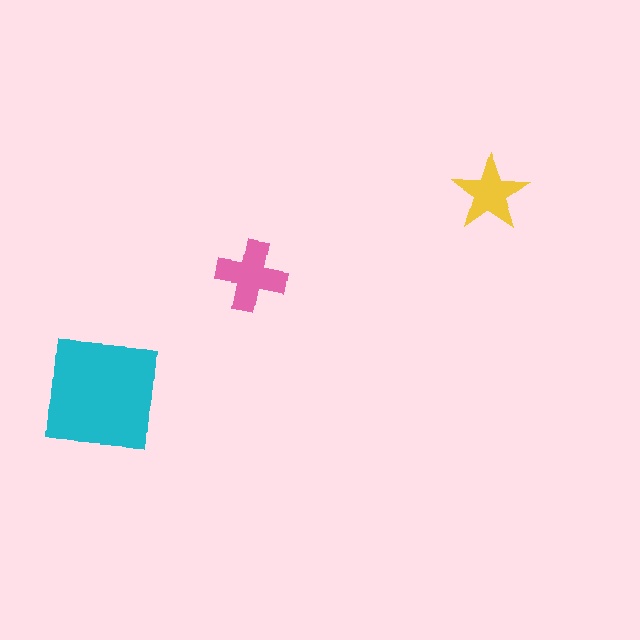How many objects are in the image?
There are 3 objects in the image.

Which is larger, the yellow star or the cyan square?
The cyan square.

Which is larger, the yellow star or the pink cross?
The pink cross.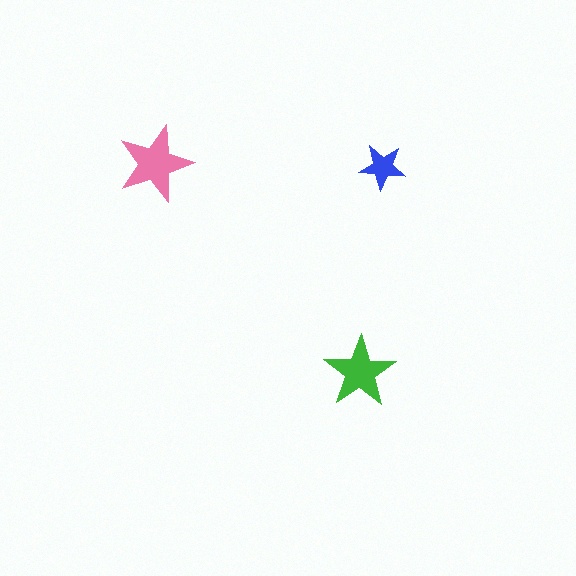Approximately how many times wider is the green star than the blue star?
About 1.5 times wider.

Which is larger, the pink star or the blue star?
The pink one.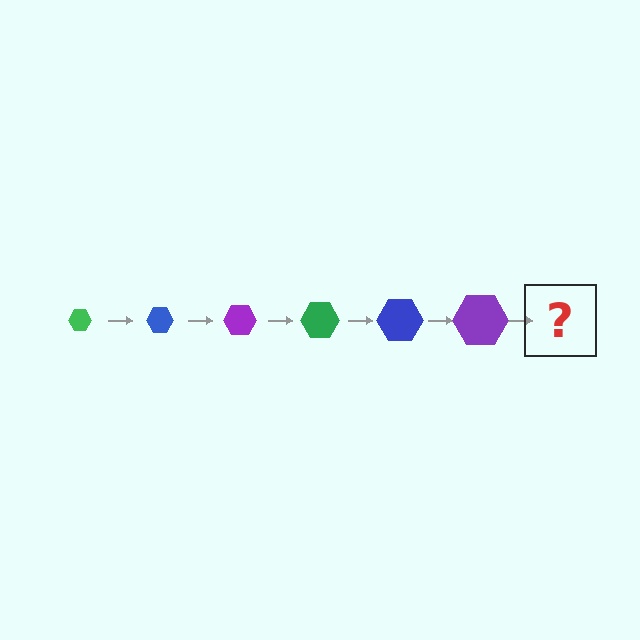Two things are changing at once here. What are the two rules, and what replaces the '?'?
The two rules are that the hexagon grows larger each step and the color cycles through green, blue, and purple. The '?' should be a green hexagon, larger than the previous one.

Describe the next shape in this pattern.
It should be a green hexagon, larger than the previous one.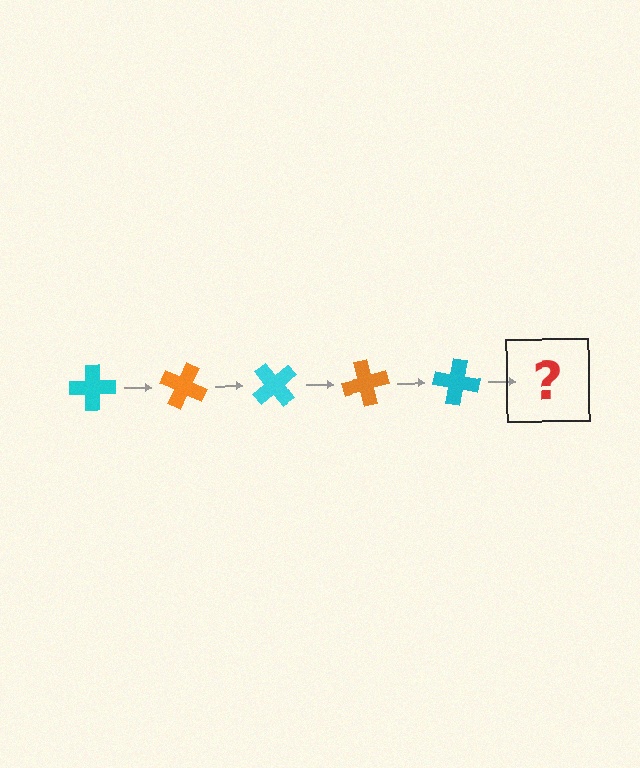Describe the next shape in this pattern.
It should be an orange cross, rotated 125 degrees from the start.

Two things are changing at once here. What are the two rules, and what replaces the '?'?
The two rules are that it rotates 25 degrees each step and the color cycles through cyan and orange. The '?' should be an orange cross, rotated 125 degrees from the start.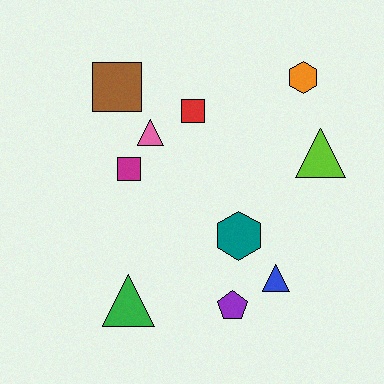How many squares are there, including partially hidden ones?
There are 3 squares.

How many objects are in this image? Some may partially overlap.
There are 10 objects.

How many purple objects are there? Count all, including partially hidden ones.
There is 1 purple object.